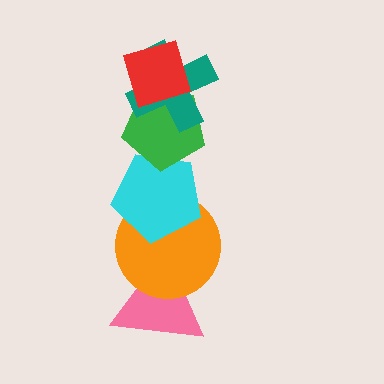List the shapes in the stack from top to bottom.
From top to bottom: the red diamond, the teal cross, the green pentagon, the cyan pentagon, the orange circle, the pink triangle.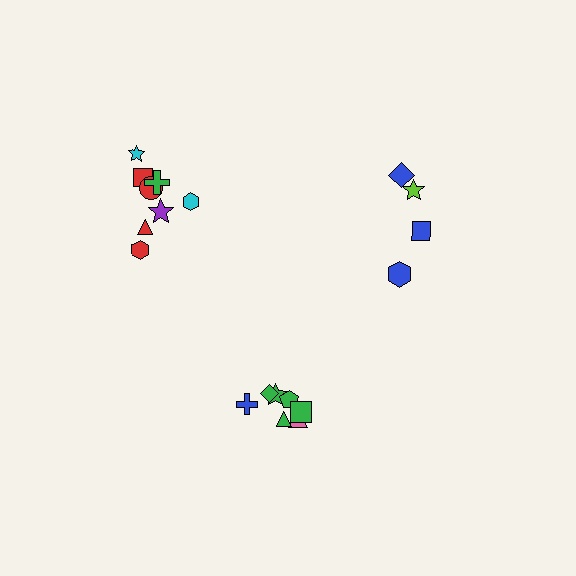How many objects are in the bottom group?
There are 7 objects.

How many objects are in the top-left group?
There are 8 objects.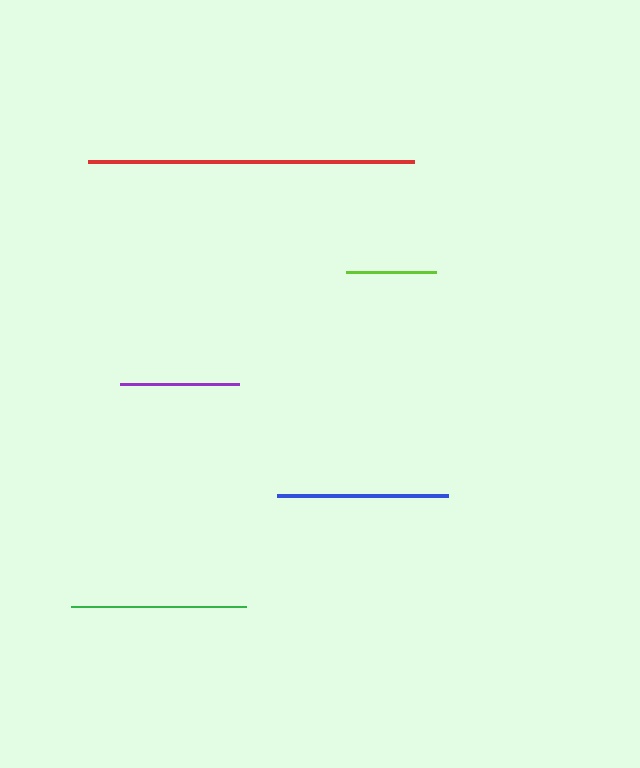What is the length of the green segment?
The green segment is approximately 175 pixels long.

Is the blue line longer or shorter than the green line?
The green line is longer than the blue line.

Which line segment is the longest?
The red line is the longest at approximately 327 pixels.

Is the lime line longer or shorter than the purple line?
The purple line is longer than the lime line.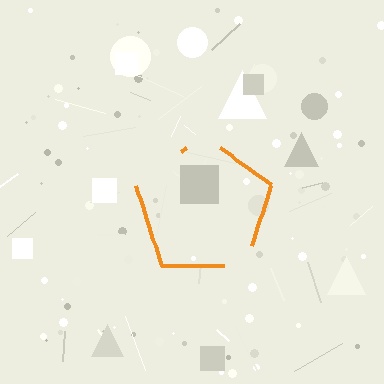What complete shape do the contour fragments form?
The contour fragments form a pentagon.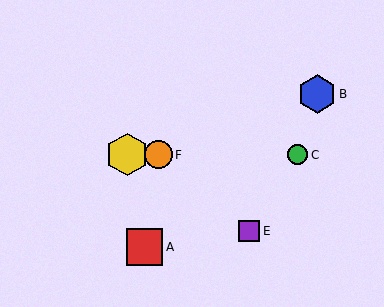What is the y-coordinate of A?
Object A is at y≈247.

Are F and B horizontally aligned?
No, F is at y≈155 and B is at y≈94.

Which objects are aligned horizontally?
Objects C, D, F are aligned horizontally.